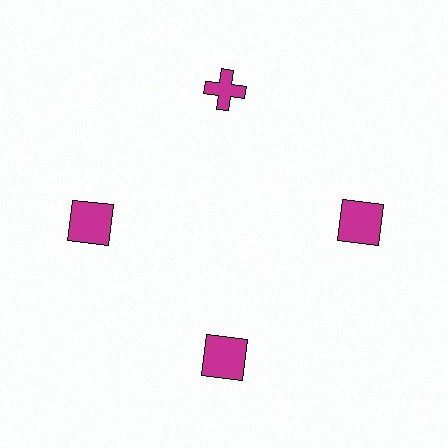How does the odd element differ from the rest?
It has a different shape: cross instead of square.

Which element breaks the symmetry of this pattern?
The magenta cross at roughly the 12 o'clock position breaks the symmetry. All other shapes are magenta squares.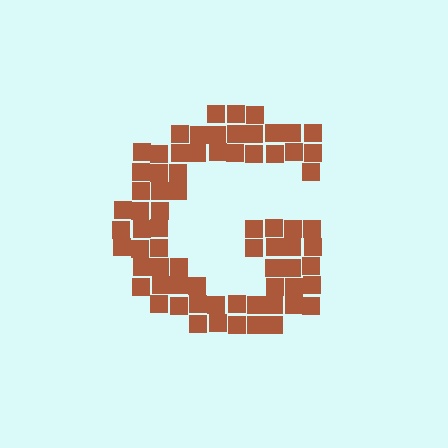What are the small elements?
The small elements are squares.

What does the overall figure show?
The overall figure shows the letter G.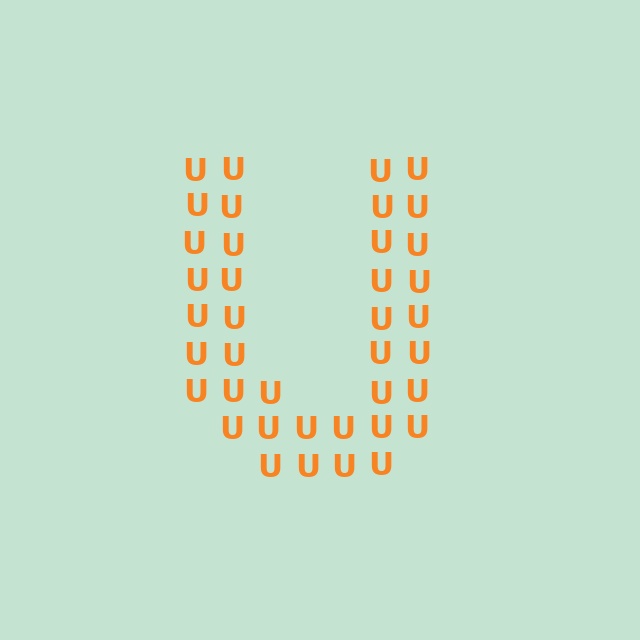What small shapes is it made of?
It is made of small letter U's.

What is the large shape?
The large shape is the letter U.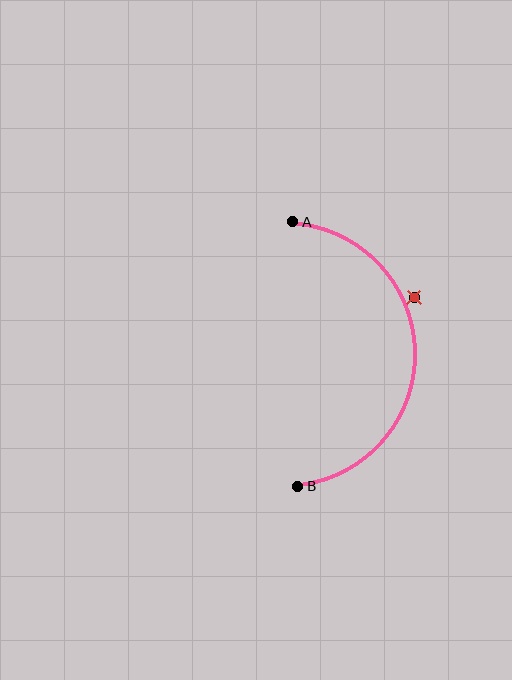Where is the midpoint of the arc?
The arc midpoint is the point on the curve farthest from the straight line joining A and B. It sits to the right of that line.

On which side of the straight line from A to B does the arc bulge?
The arc bulges to the right of the straight line connecting A and B.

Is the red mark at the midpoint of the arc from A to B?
No — the red mark does not lie on the arc at all. It sits slightly outside the curve.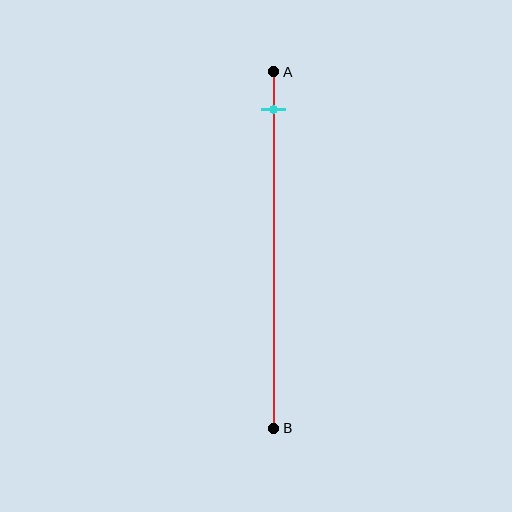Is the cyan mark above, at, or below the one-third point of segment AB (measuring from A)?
The cyan mark is above the one-third point of segment AB.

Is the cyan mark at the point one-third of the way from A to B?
No, the mark is at about 10% from A, not at the 33% one-third point.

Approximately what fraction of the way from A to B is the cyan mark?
The cyan mark is approximately 10% of the way from A to B.